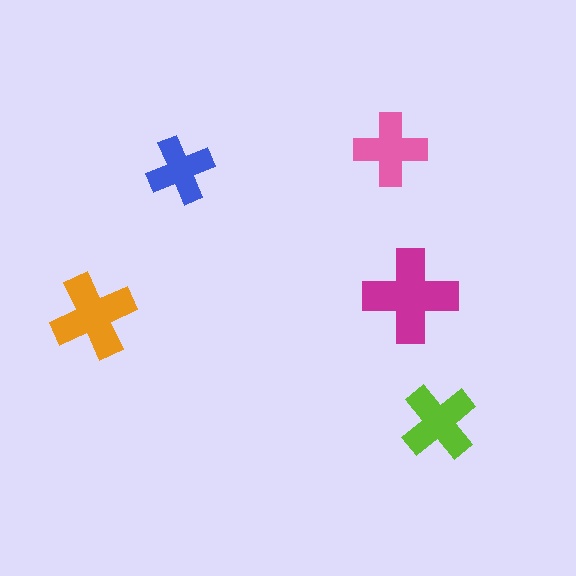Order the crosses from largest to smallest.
the magenta one, the orange one, the lime one, the pink one, the blue one.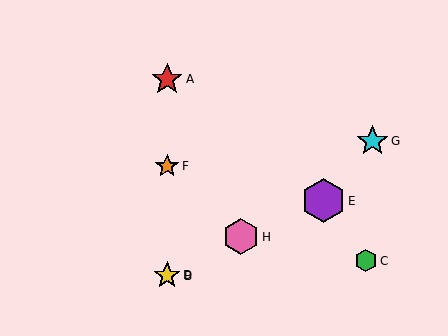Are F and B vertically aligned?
Yes, both are at x≈167.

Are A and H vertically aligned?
No, A is at x≈167 and H is at x≈241.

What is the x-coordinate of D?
Object D is at x≈167.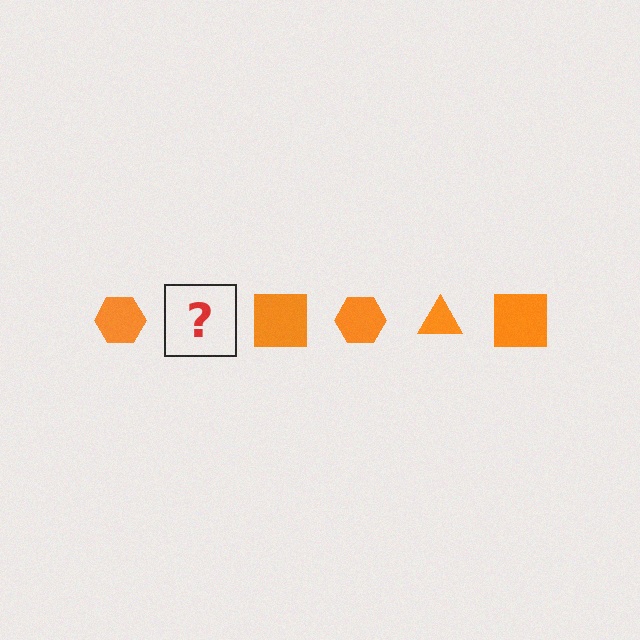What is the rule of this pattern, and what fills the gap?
The rule is that the pattern cycles through hexagon, triangle, square shapes in orange. The gap should be filled with an orange triangle.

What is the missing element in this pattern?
The missing element is an orange triangle.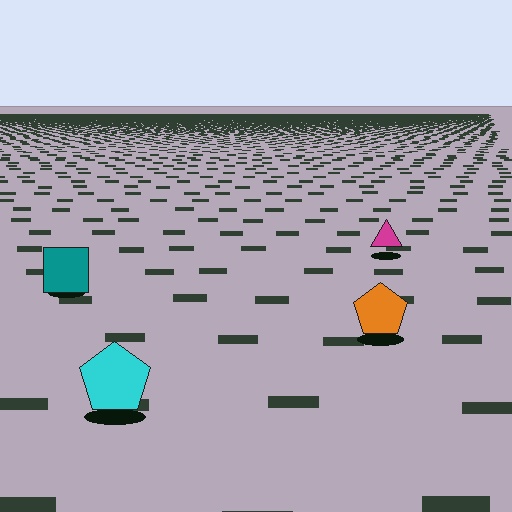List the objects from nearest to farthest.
From nearest to farthest: the cyan pentagon, the orange pentagon, the teal square, the magenta triangle.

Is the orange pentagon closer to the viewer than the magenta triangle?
Yes. The orange pentagon is closer — you can tell from the texture gradient: the ground texture is coarser near it.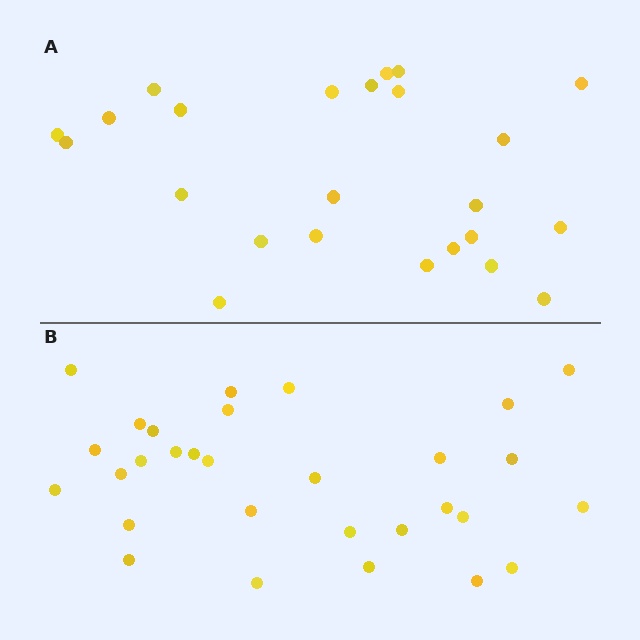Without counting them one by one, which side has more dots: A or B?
Region B (the bottom region) has more dots.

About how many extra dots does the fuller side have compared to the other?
Region B has about 6 more dots than region A.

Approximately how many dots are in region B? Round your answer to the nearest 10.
About 30 dots.